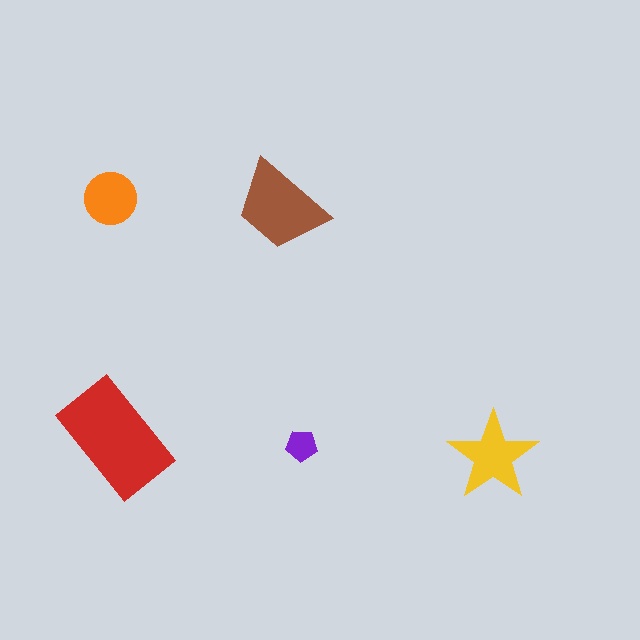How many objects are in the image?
There are 5 objects in the image.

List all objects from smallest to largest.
The purple pentagon, the orange circle, the yellow star, the brown trapezoid, the red rectangle.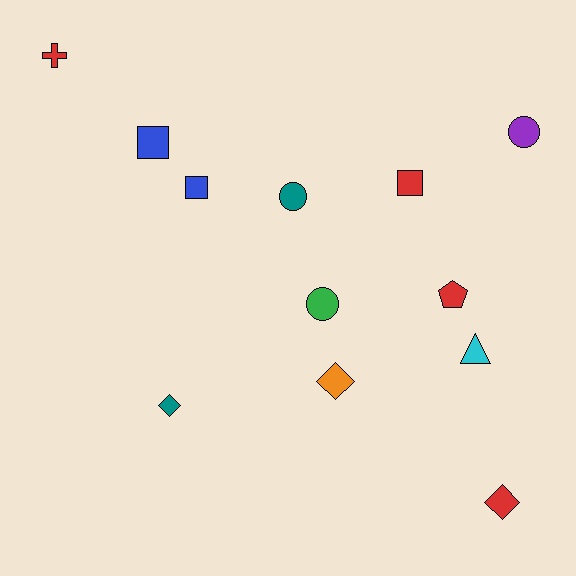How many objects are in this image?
There are 12 objects.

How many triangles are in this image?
There is 1 triangle.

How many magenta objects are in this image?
There are no magenta objects.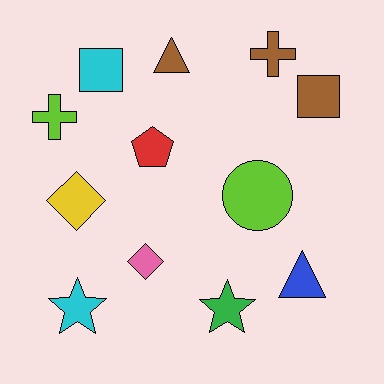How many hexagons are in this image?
There are no hexagons.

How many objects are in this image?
There are 12 objects.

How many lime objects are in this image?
There are 2 lime objects.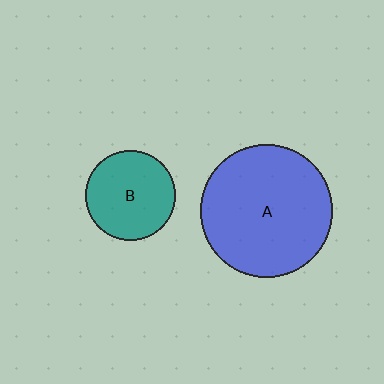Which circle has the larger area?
Circle A (blue).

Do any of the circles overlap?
No, none of the circles overlap.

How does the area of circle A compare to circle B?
Approximately 2.1 times.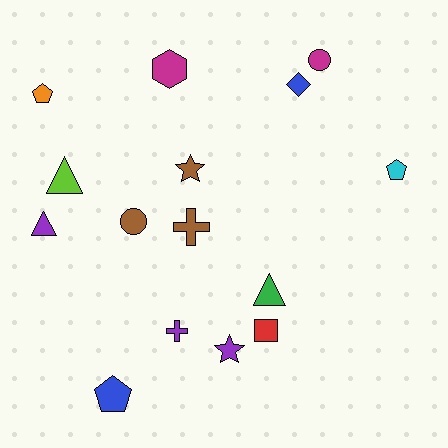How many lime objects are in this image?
There is 1 lime object.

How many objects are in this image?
There are 15 objects.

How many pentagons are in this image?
There are 3 pentagons.